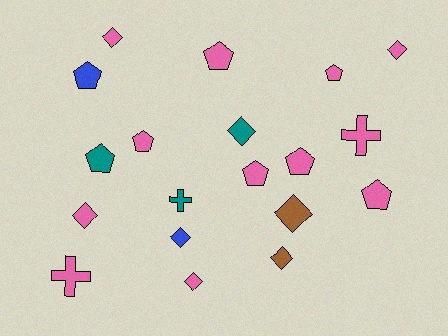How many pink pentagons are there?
There are 6 pink pentagons.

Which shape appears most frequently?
Diamond, with 8 objects.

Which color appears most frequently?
Pink, with 12 objects.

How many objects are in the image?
There are 19 objects.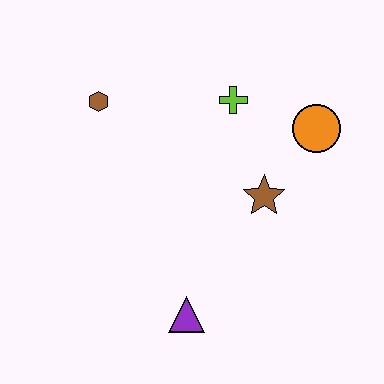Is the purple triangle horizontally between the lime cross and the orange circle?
No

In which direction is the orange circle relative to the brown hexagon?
The orange circle is to the right of the brown hexagon.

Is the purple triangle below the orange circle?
Yes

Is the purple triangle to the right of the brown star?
No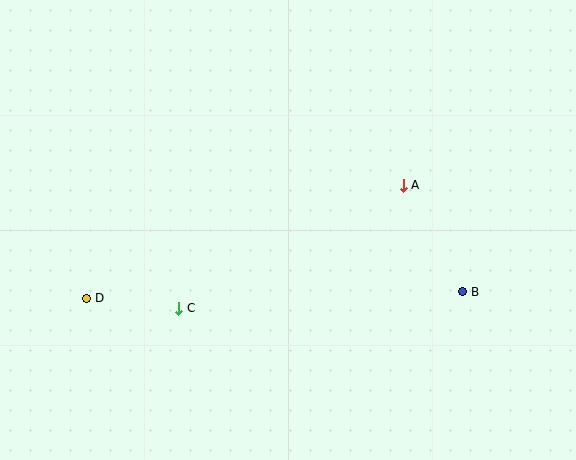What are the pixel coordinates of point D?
Point D is at (87, 298).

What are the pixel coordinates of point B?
Point B is at (463, 292).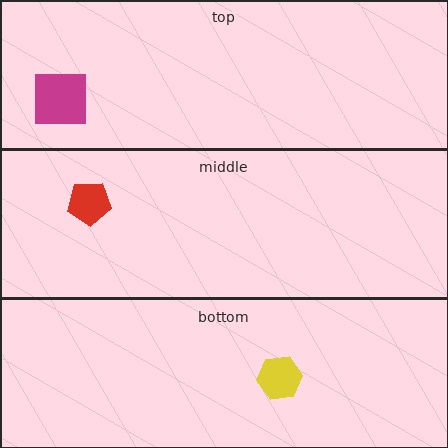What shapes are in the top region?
The magenta square.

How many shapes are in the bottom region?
1.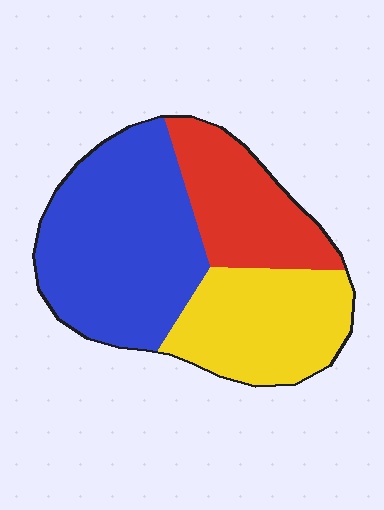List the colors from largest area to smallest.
From largest to smallest: blue, yellow, red.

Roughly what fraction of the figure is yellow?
Yellow covers roughly 30% of the figure.